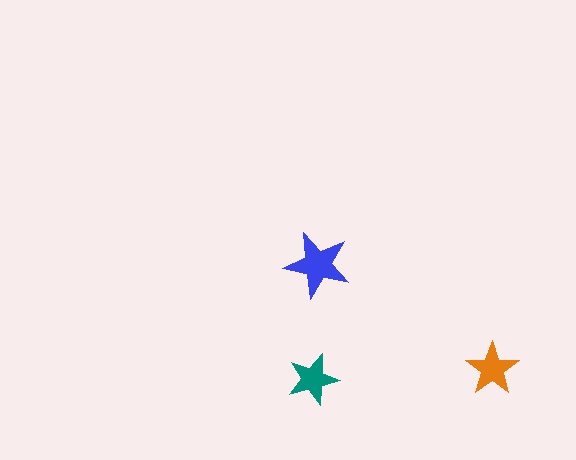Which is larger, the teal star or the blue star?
The blue one.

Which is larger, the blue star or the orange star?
The blue one.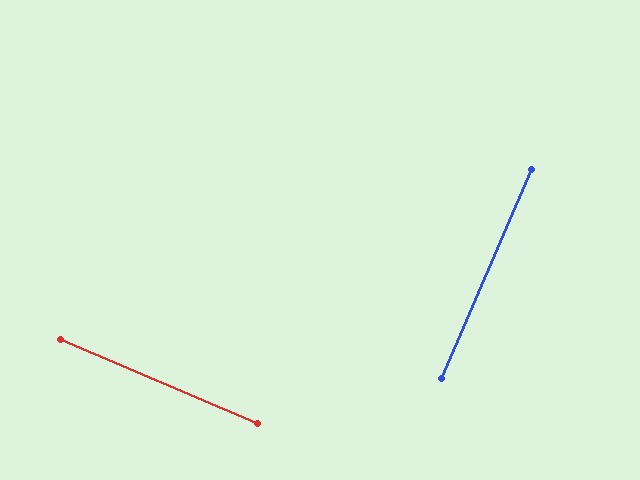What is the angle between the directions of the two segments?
Approximately 90 degrees.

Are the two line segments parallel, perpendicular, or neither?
Perpendicular — they meet at approximately 90°.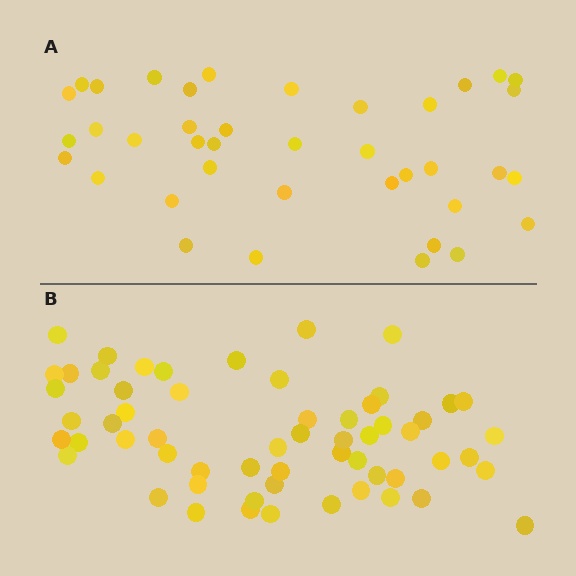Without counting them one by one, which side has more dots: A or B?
Region B (the bottom region) has more dots.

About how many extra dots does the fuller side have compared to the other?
Region B has approximately 20 more dots than region A.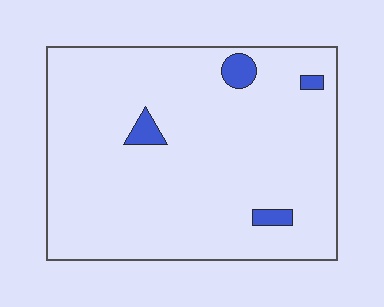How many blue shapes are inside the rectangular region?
4.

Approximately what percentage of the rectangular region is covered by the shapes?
Approximately 5%.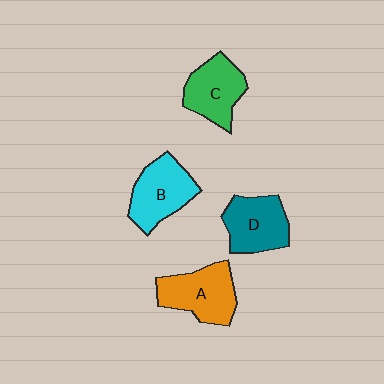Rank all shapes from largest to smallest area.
From largest to smallest: A (orange), B (cyan), D (teal), C (green).